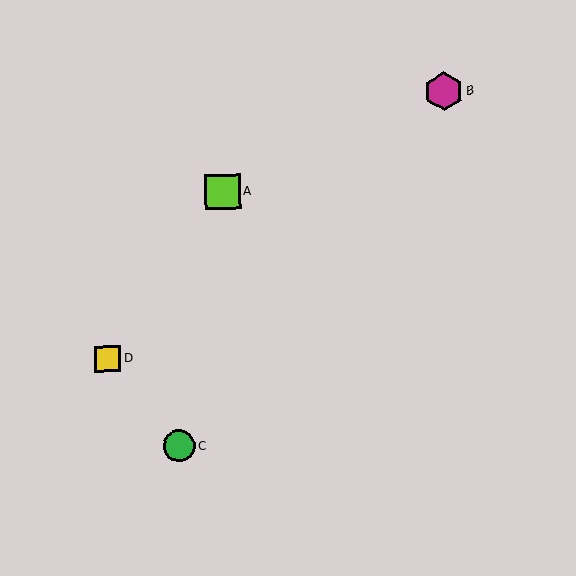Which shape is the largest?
The magenta hexagon (labeled B) is the largest.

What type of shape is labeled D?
Shape D is a yellow square.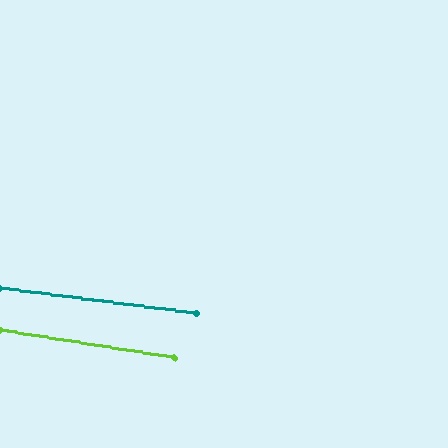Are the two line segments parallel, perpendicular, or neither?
Parallel — their directions differ by only 1.4°.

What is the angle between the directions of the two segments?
Approximately 1 degree.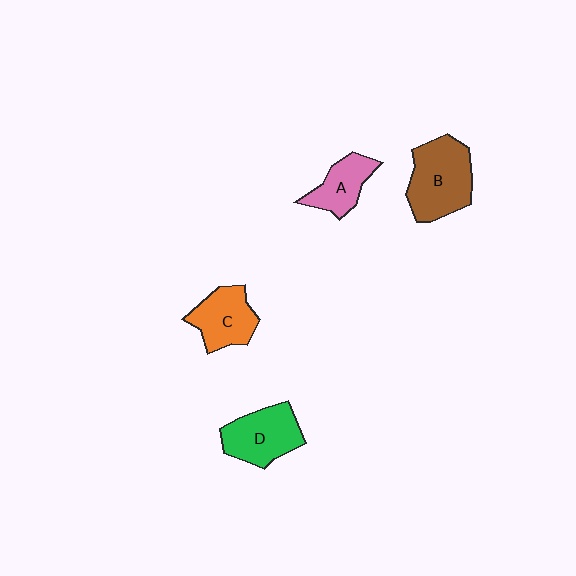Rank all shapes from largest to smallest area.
From largest to smallest: B (brown), D (green), C (orange), A (pink).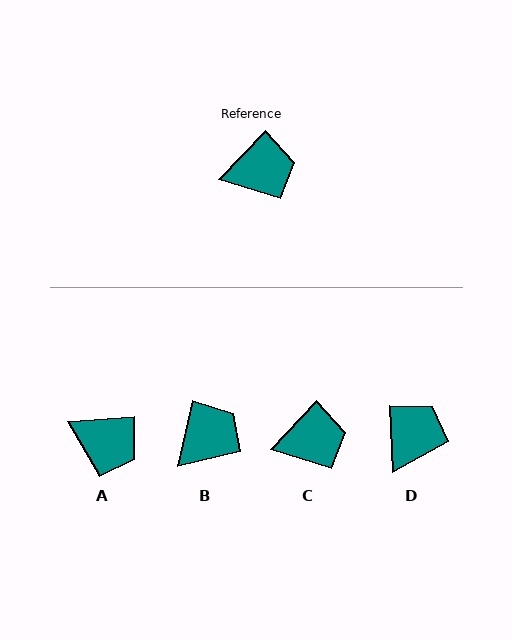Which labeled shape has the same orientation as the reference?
C.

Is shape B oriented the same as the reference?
No, it is off by about 31 degrees.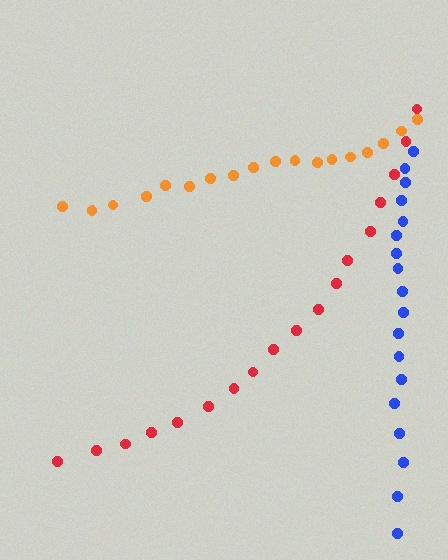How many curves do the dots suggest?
There are 3 distinct paths.